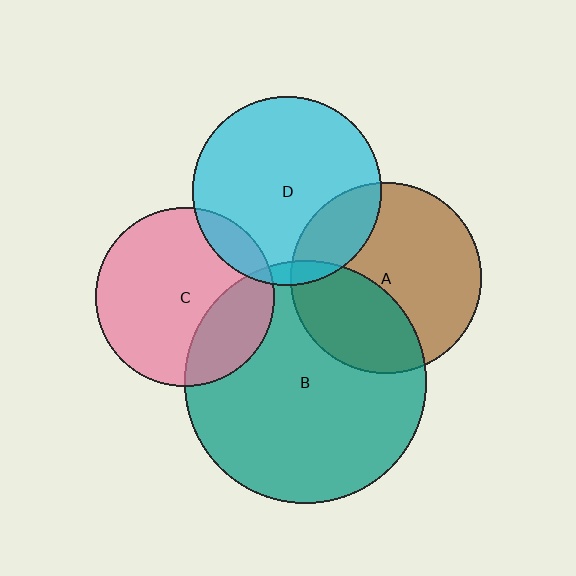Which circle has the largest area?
Circle B (teal).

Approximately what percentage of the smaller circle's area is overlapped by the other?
Approximately 5%.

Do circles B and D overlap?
Yes.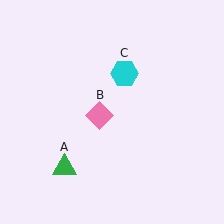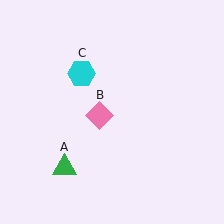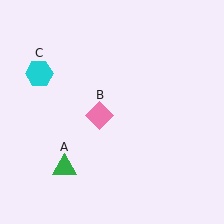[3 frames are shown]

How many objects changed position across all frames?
1 object changed position: cyan hexagon (object C).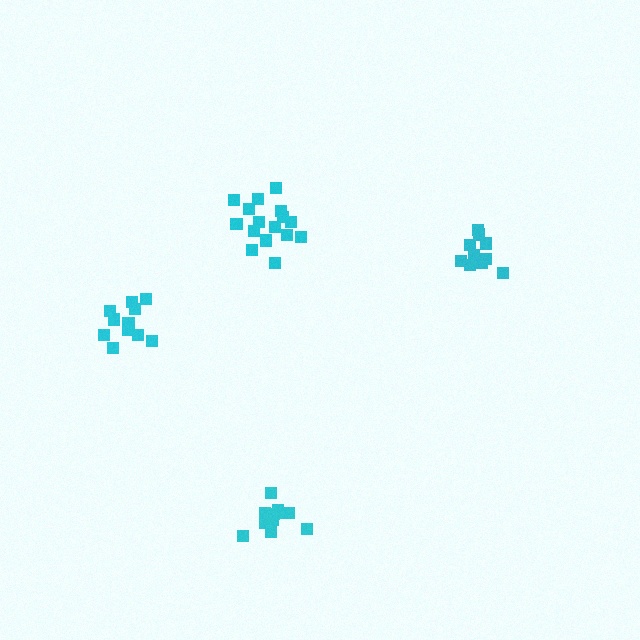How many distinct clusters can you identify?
There are 4 distinct clusters.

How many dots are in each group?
Group 1: 11 dots, Group 2: 12 dots, Group 3: 16 dots, Group 4: 11 dots (50 total).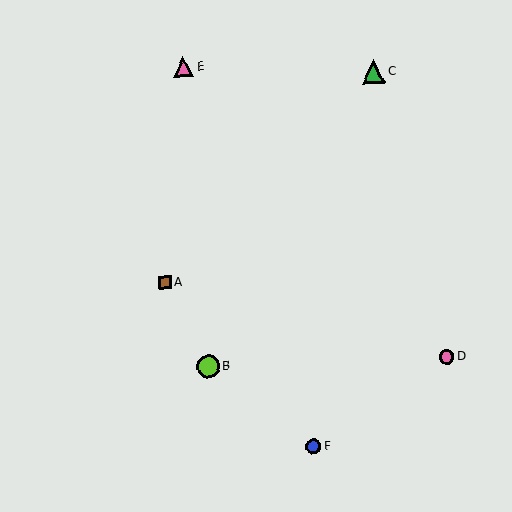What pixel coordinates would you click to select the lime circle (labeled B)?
Click at (208, 367) to select the lime circle B.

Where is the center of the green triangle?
The center of the green triangle is at (373, 72).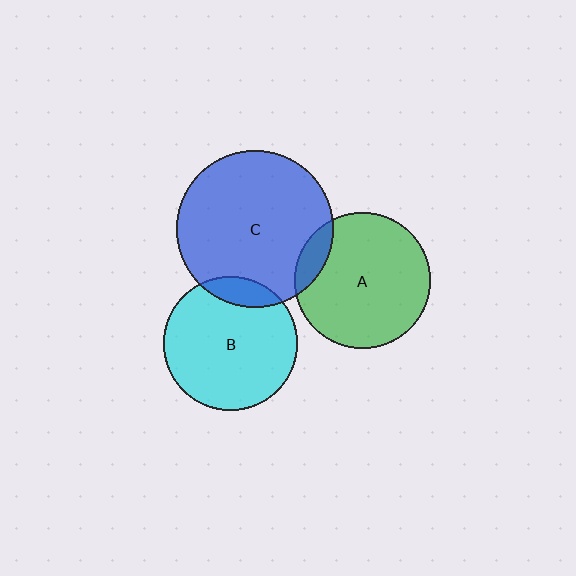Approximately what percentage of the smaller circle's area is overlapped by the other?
Approximately 10%.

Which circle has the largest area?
Circle C (blue).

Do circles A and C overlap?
Yes.